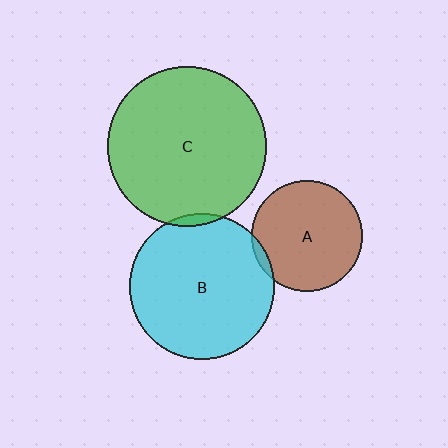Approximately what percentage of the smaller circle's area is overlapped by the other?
Approximately 5%.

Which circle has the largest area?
Circle C (green).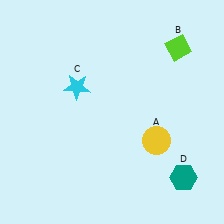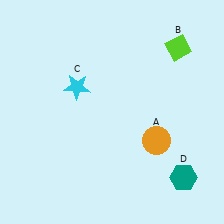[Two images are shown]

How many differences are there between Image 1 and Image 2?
There is 1 difference between the two images.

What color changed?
The circle (A) changed from yellow in Image 1 to orange in Image 2.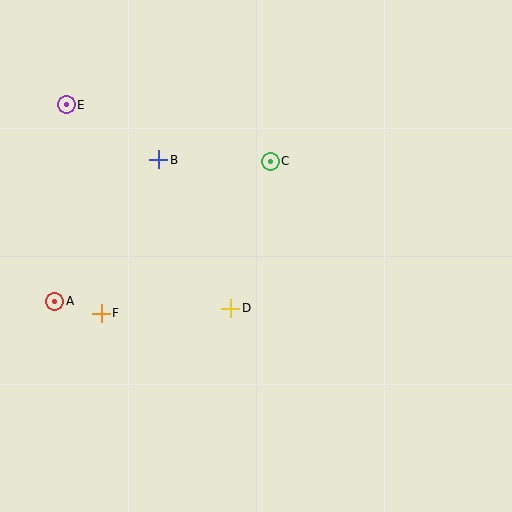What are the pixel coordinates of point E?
Point E is at (66, 105).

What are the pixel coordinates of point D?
Point D is at (231, 308).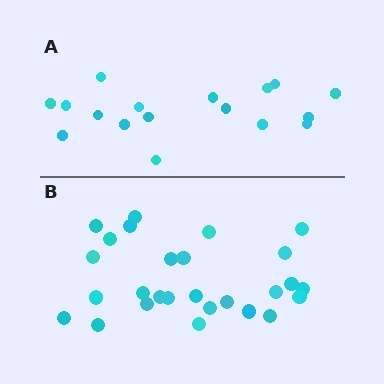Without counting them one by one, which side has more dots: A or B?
Region B (the bottom region) has more dots.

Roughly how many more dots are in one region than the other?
Region B has roughly 10 or so more dots than region A.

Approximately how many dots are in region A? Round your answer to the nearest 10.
About 20 dots. (The exact count is 17, which rounds to 20.)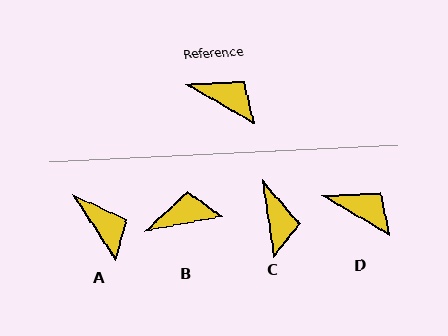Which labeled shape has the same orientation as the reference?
D.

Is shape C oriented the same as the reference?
No, it is off by about 52 degrees.